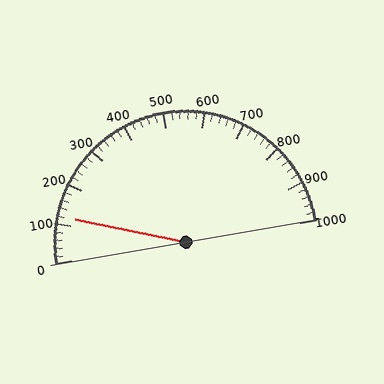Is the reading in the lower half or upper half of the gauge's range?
The reading is in the lower half of the range (0 to 1000).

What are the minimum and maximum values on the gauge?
The gauge ranges from 0 to 1000.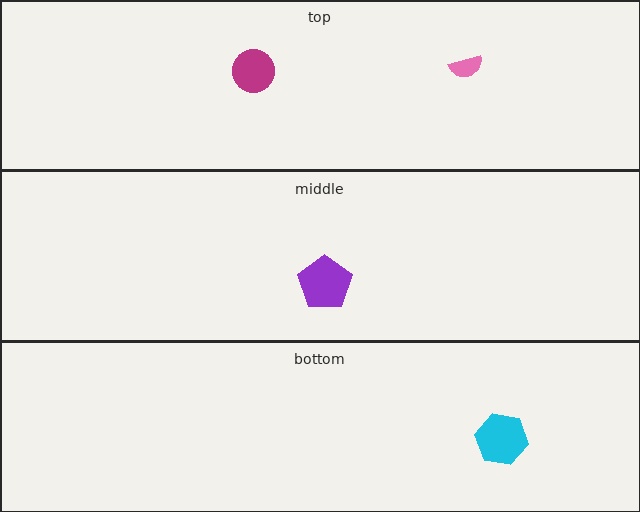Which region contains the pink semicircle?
The top region.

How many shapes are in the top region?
2.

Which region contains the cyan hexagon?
The bottom region.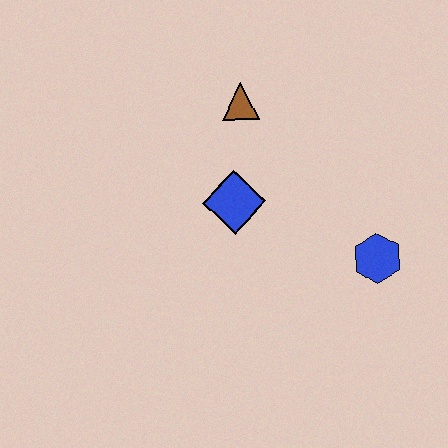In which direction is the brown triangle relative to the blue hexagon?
The brown triangle is above the blue hexagon.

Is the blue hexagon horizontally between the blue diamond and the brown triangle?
No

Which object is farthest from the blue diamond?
The blue hexagon is farthest from the blue diamond.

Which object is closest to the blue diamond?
The brown triangle is closest to the blue diamond.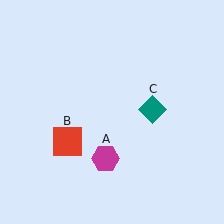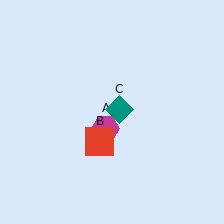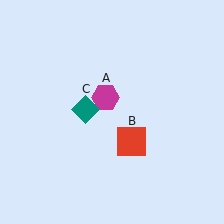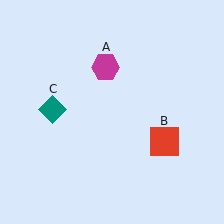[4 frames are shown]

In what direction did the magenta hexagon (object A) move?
The magenta hexagon (object A) moved up.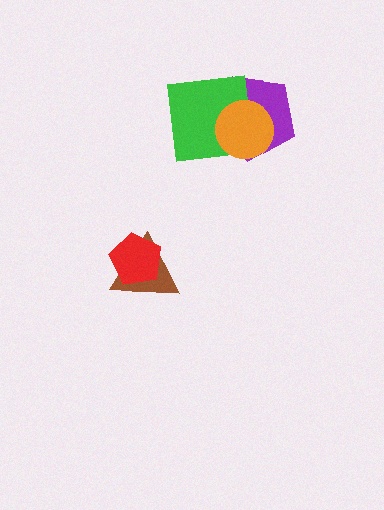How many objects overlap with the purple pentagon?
2 objects overlap with the purple pentagon.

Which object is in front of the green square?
The orange circle is in front of the green square.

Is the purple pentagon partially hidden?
Yes, it is partially covered by another shape.